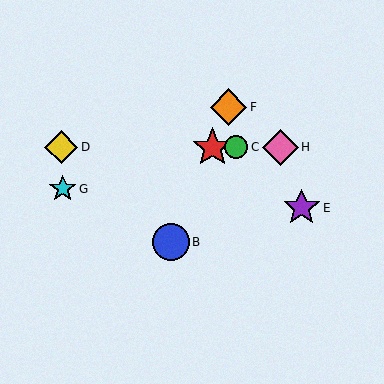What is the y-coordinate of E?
Object E is at y≈208.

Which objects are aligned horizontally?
Objects A, C, D, H are aligned horizontally.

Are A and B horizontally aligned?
No, A is at y≈147 and B is at y≈242.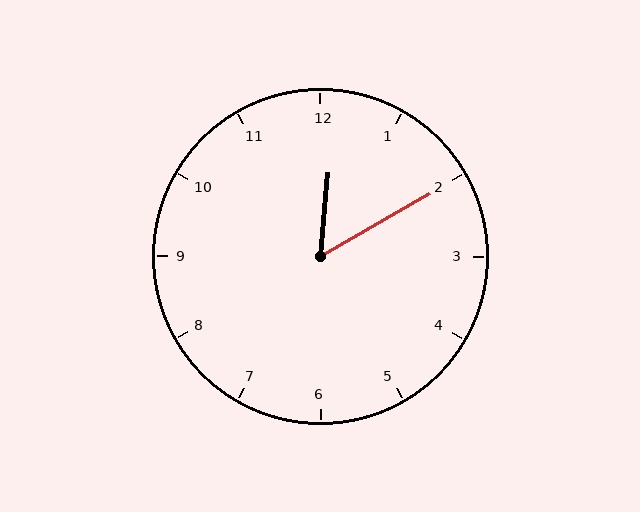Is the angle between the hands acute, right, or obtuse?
It is acute.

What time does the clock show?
12:10.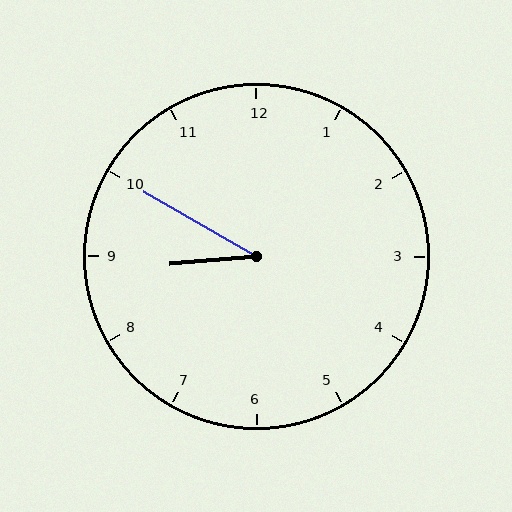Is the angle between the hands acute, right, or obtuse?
It is acute.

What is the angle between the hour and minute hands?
Approximately 35 degrees.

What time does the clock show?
8:50.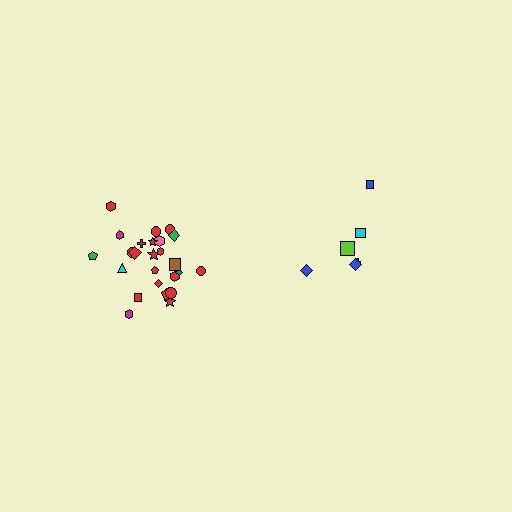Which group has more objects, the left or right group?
The left group.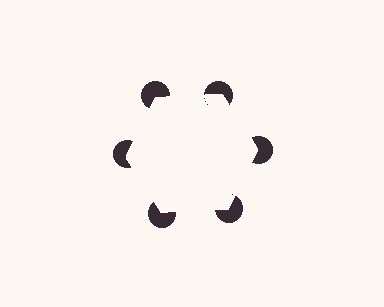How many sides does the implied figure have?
6 sides.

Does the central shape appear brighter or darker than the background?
It typically appears slightly brighter than the background, even though no actual brightness change is drawn.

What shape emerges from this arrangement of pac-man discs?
An illusory hexagon — its edges are inferred from the aligned wedge cuts in the pac-man discs, not physically drawn.